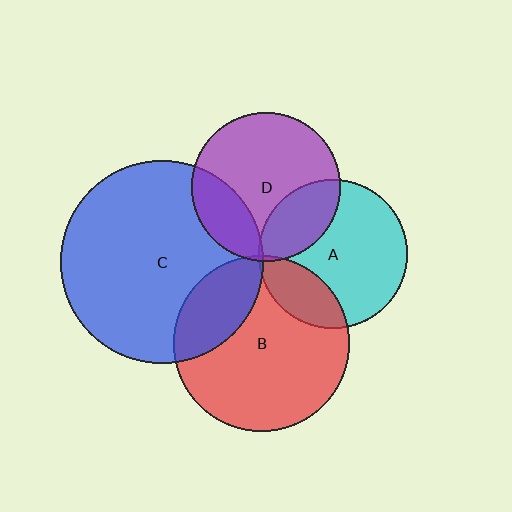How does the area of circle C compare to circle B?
Approximately 1.3 times.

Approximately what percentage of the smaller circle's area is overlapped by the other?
Approximately 25%.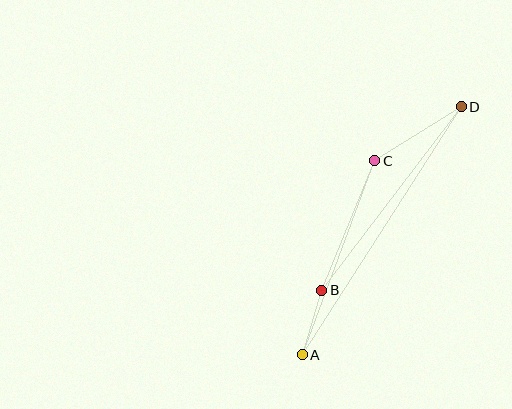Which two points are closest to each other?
Points A and B are closest to each other.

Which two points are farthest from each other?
Points A and D are farthest from each other.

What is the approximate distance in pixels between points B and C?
The distance between B and C is approximately 140 pixels.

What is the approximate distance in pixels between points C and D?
The distance between C and D is approximately 102 pixels.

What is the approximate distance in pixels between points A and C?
The distance between A and C is approximately 207 pixels.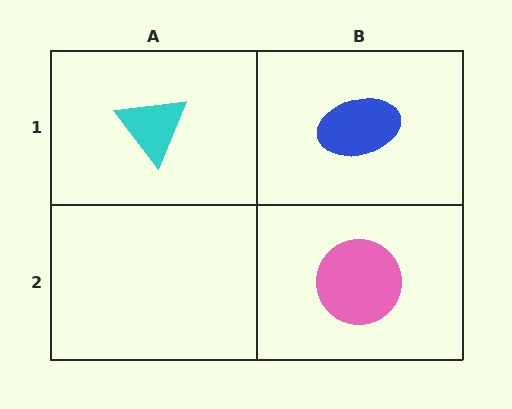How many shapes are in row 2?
1 shape.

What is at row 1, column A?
A cyan triangle.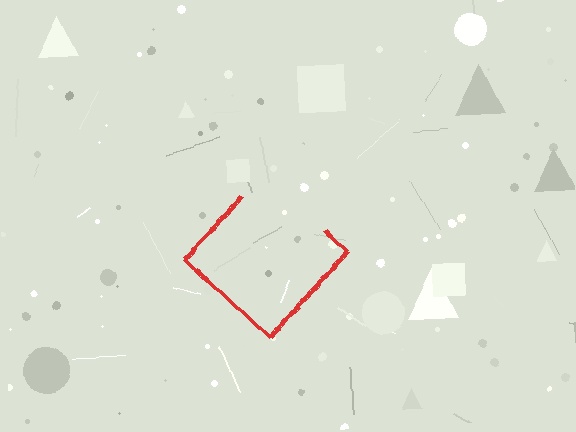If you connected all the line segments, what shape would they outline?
They would outline a diamond.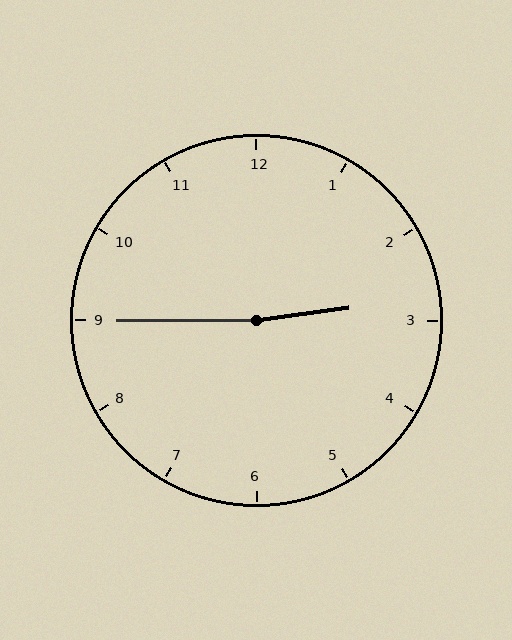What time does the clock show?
2:45.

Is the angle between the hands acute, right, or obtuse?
It is obtuse.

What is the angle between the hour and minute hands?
Approximately 172 degrees.